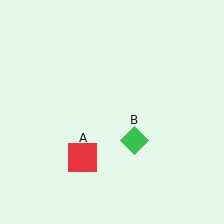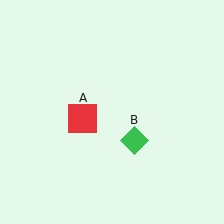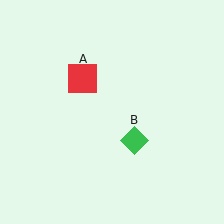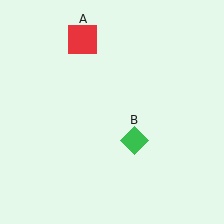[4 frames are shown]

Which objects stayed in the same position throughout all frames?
Green diamond (object B) remained stationary.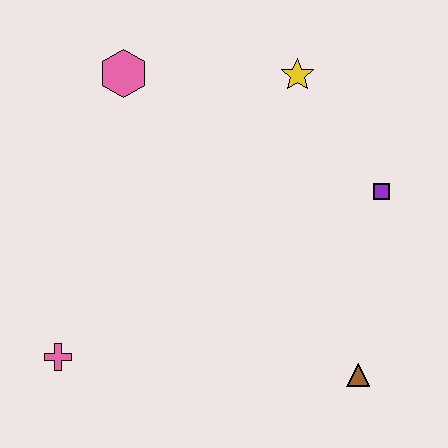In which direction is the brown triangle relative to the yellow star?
The brown triangle is below the yellow star.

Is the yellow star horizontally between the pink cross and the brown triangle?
Yes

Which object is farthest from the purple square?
The pink cross is farthest from the purple square.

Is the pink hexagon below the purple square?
No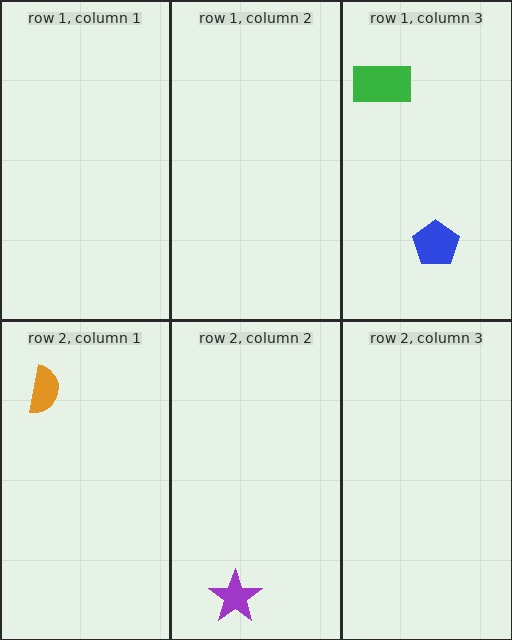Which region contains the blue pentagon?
The row 1, column 3 region.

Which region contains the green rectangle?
The row 1, column 3 region.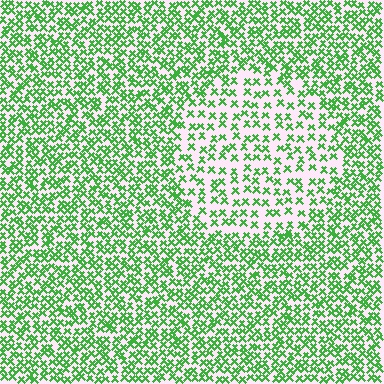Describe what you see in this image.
The image contains small green elements arranged at two different densities. A circle-shaped region is visible where the elements are less densely packed than the surrounding area.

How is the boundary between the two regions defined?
The boundary is defined by a change in element density (approximately 1.9x ratio). All elements are the same color, size, and shape.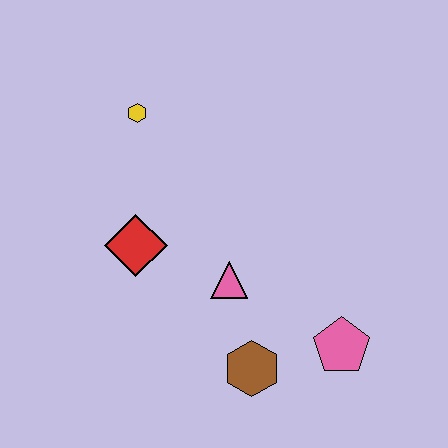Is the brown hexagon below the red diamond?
Yes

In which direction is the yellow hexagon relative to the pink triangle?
The yellow hexagon is above the pink triangle.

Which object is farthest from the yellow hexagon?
The pink pentagon is farthest from the yellow hexagon.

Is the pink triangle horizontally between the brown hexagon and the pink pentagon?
No